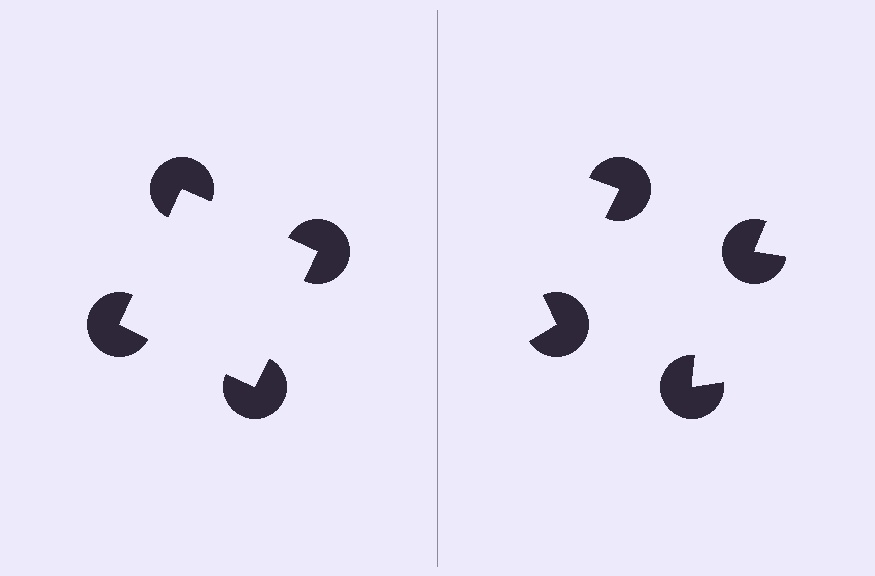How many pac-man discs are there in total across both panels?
8 — 4 on each side.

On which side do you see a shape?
An illusory square appears on the left side. On the right side the wedge cuts are rotated, so no coherent shape forms.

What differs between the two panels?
The pac-man discs are positioned identically on both sides; only the wedge orientations differ. On the left they align to a square; on the right they are misaligned.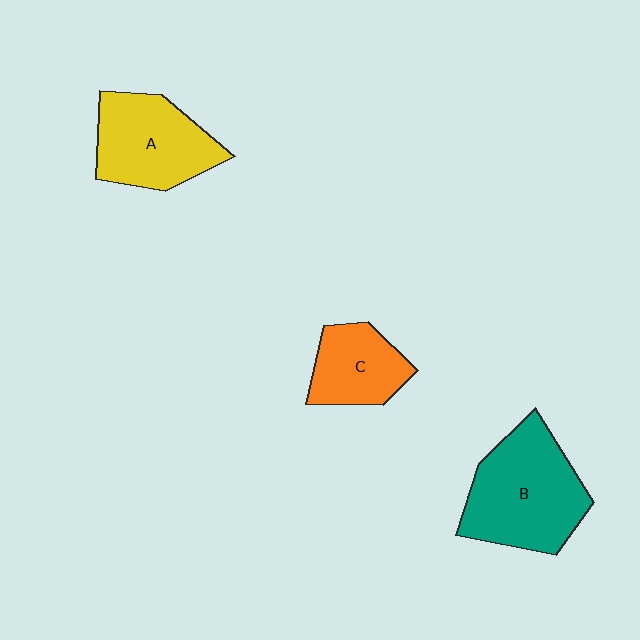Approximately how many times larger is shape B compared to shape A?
Approximately 1.3 times.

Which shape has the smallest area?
Shape C (orange).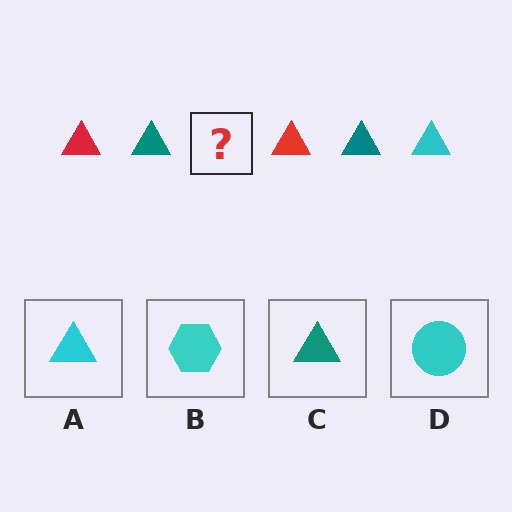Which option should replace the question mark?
Option A.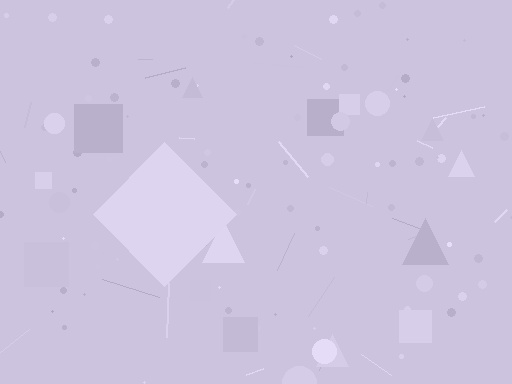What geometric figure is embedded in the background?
A diamond is embedded in the background.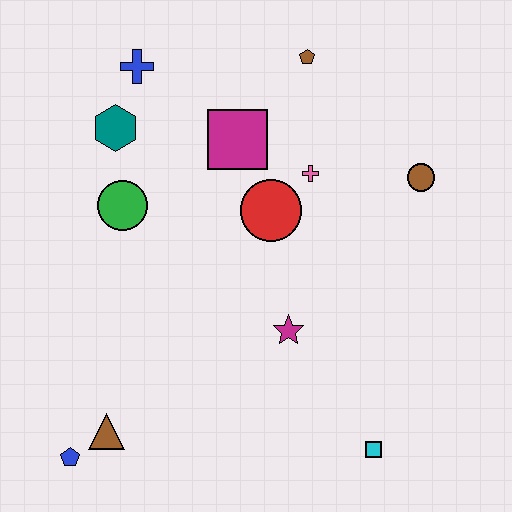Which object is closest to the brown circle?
The pink cross is closest to the brown circle.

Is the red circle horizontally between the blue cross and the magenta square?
No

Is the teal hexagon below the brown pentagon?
Yes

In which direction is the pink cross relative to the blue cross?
The pink cross is to the right of the blue cross.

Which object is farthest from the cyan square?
The blue cross is farthest from the cyan square.